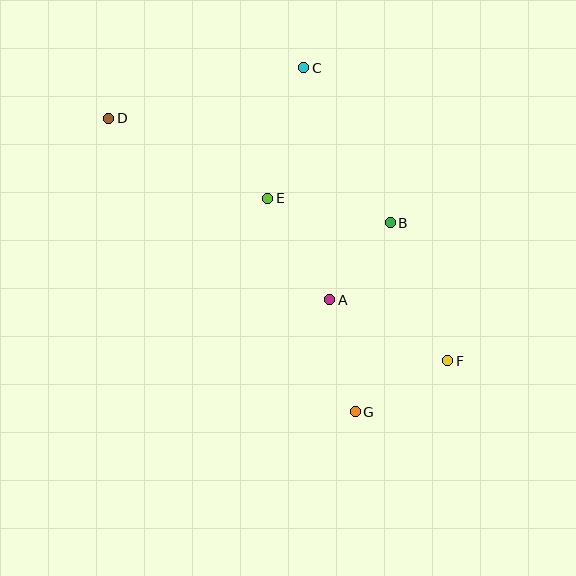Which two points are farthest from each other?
Points D and F are farthest from each other.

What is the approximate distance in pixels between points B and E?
The distance between B and E is approximately 125 pixels.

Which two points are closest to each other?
Points A and B are closest to each other.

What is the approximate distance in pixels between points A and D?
The distance between A and D is approximately 286 pixels.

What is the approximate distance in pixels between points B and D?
The distance between B and D is approximately 300 pixels.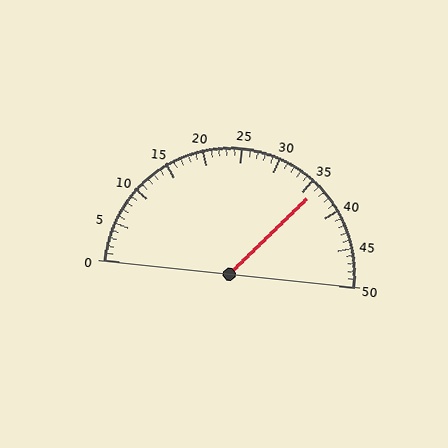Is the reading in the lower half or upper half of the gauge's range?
The reading is in the upper half of the range (0 to 50).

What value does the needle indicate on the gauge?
The needle indicates approximately 36.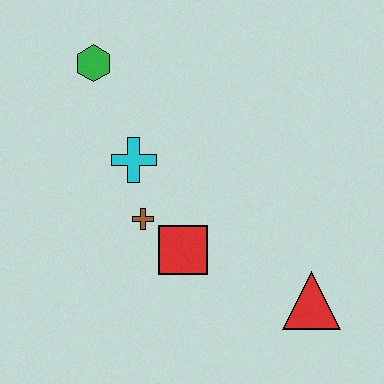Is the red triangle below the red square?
Yes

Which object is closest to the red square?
The brown cross is closest to the red square.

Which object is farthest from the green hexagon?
The red triangle is farthest from the green hexagon.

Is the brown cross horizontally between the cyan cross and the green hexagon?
No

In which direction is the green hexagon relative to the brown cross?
The green hexagon is above the brown cross.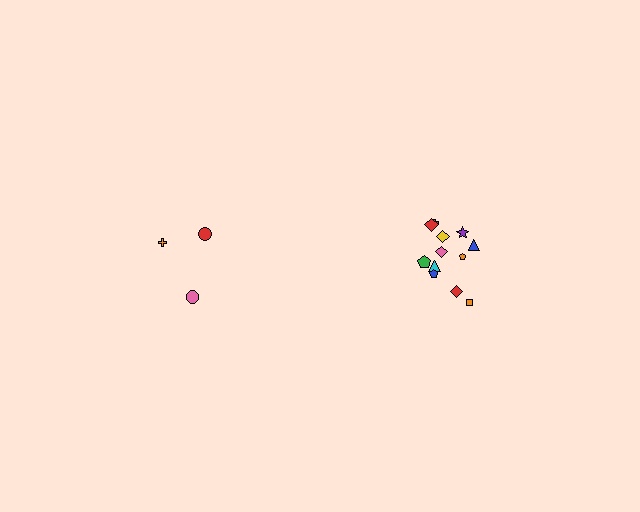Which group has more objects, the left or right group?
The right group.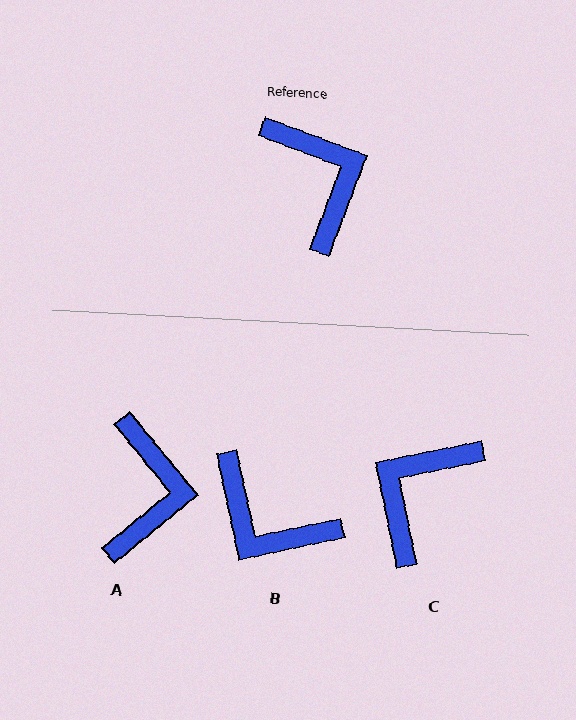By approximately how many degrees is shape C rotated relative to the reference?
Approximately 122 degrees counter-clockwise.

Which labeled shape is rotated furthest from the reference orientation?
B, about 147 degrees away.